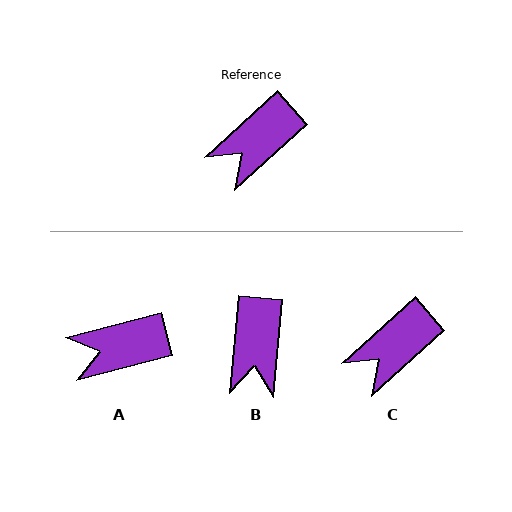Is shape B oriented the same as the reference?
No, it is off by about 43 degrees.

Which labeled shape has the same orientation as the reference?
C.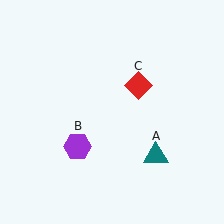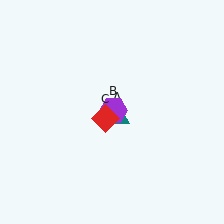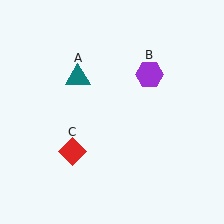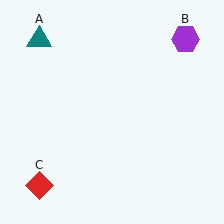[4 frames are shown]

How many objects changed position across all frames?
3 objects changed position: teal triangle (object A), purple hexagon (object B), red diamond (object C).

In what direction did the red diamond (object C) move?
The red diamond (object C) moved down and to the left.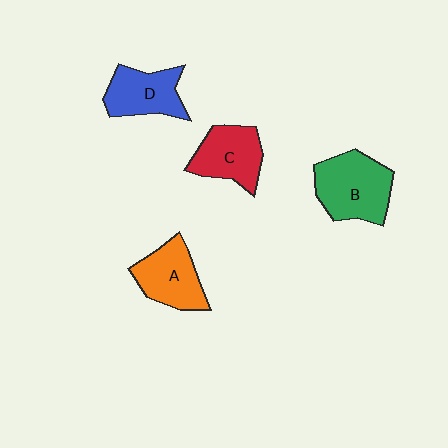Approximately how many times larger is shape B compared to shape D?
Approximately 1.3 times.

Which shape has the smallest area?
Shape D (blue).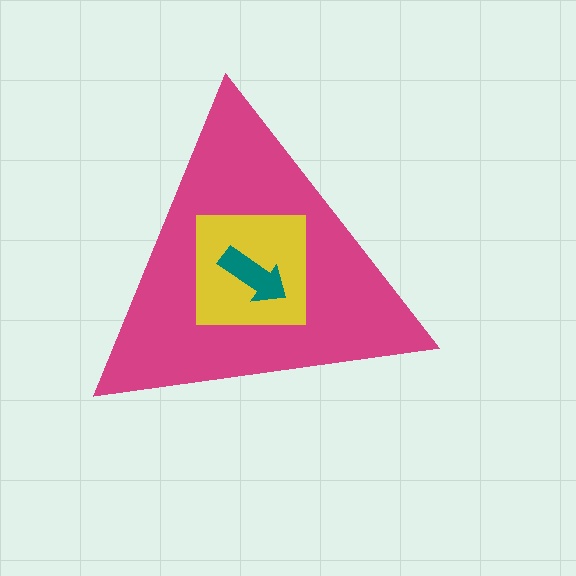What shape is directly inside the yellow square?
The teal arrow.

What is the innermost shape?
The teal arrow.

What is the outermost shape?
The magenta triangle.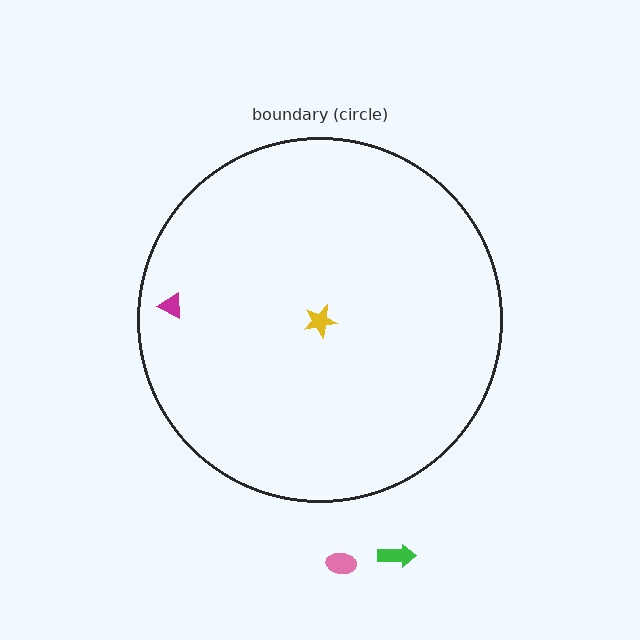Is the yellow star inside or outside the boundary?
Inside.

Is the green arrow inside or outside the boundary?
Outside.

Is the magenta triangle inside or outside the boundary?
Inside.